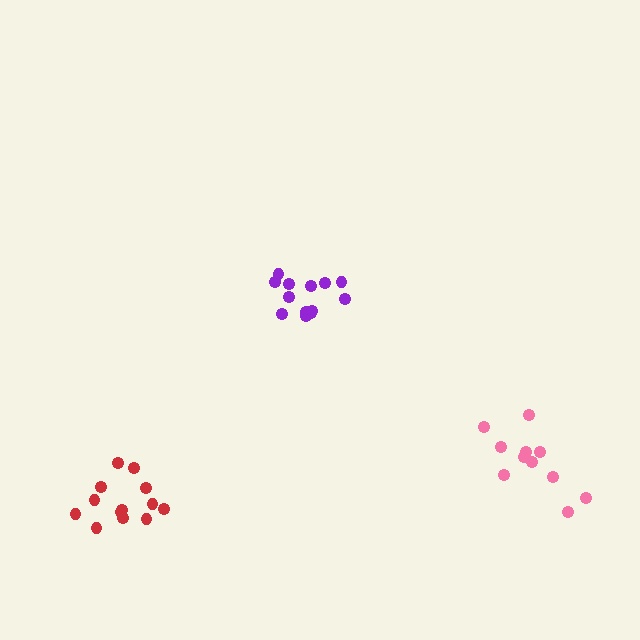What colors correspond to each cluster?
The clusters are colored: purple, pink, red.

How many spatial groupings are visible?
There are 3 spatial groupings.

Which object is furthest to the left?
The red cluster is leftmost.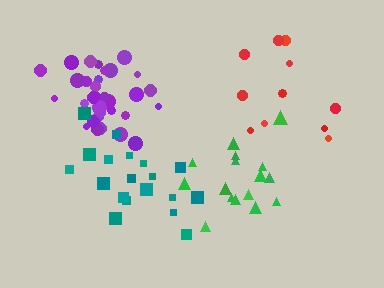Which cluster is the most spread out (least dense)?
Red.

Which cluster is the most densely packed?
Purple.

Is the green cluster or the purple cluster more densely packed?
Purple.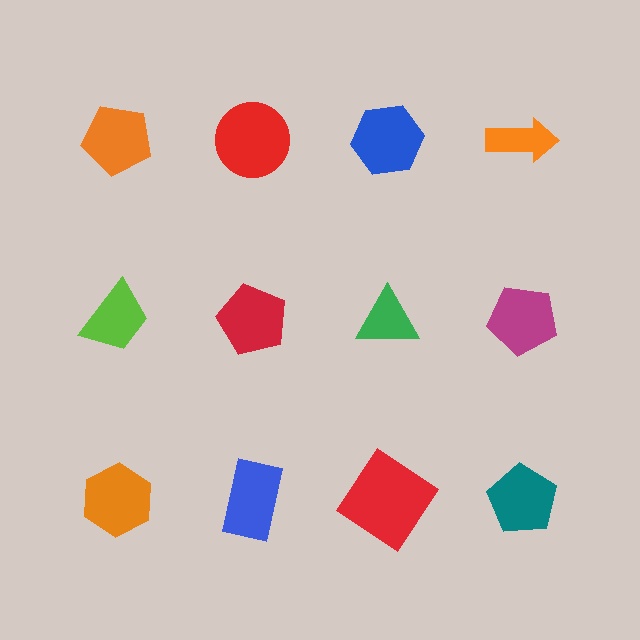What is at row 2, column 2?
A red pentagon.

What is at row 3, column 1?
An orange hexagon.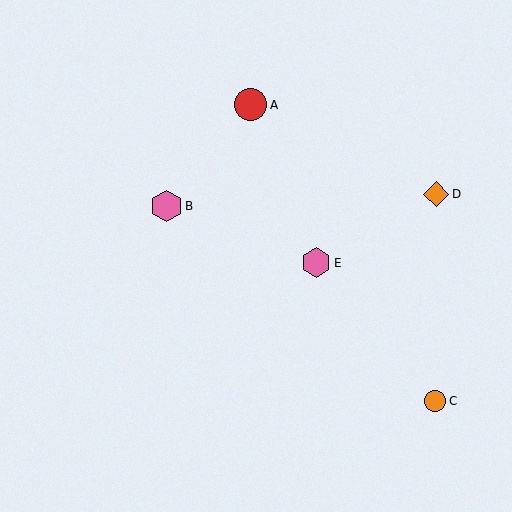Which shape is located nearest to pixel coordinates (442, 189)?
The orange diamond (labeled D) at (436, 194) is nearest to that location.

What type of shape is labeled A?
Shape A is a red circle.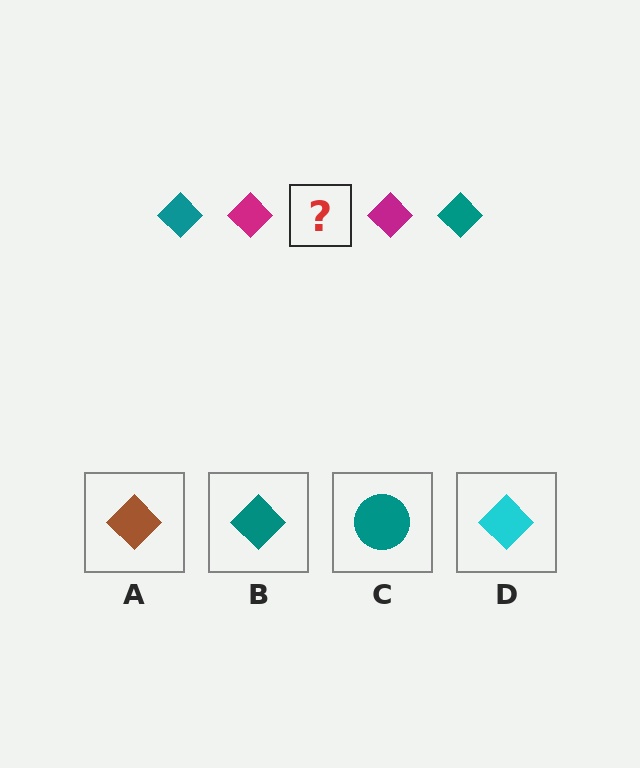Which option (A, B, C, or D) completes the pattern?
B.